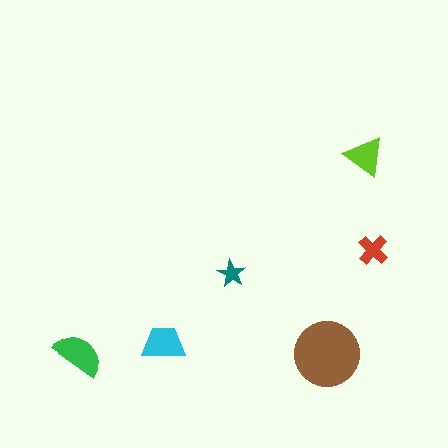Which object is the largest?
The brown circle.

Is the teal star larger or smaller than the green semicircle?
Smaller.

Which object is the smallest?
The teal star.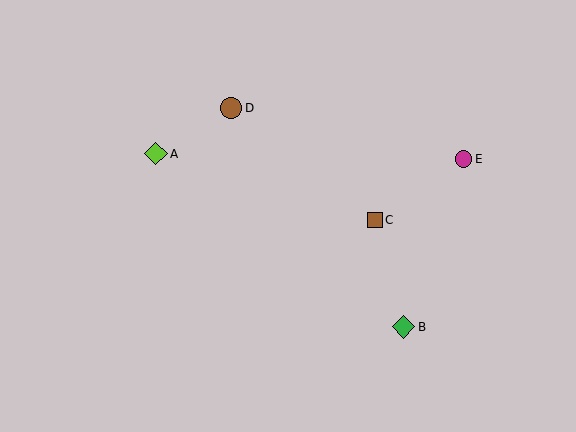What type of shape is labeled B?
Shape B is a green diamond.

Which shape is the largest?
The green diamond (labeled B) is the largest.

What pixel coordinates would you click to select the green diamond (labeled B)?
Click at (404, 327) to select the green diamond B.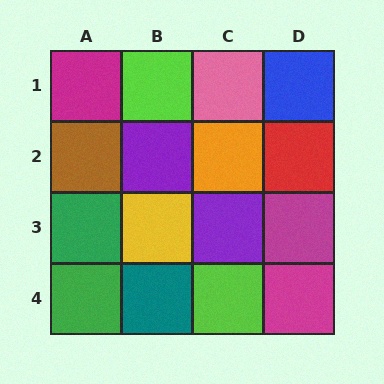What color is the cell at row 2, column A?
Brown.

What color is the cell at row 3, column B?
Yellow.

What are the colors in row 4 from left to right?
Green, teal, lime, magenta.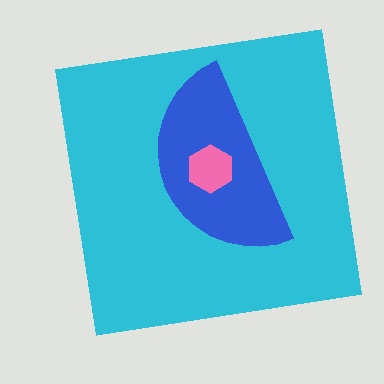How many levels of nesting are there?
3.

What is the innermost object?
The pink hexagon.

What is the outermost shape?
The cyan square.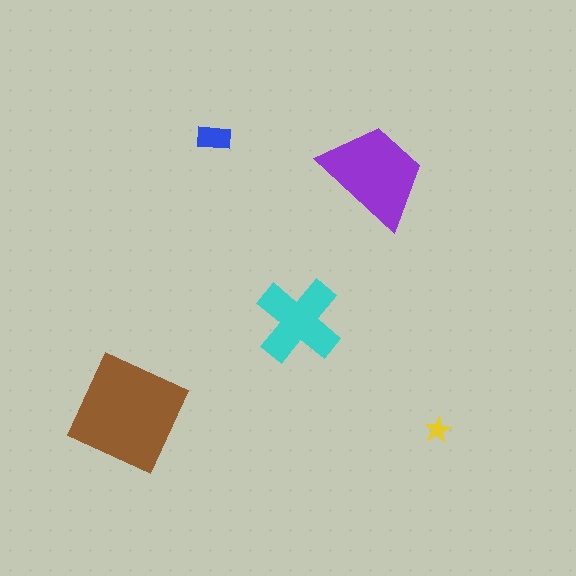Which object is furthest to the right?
The yellow star is rightmost.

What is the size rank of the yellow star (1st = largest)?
5th.